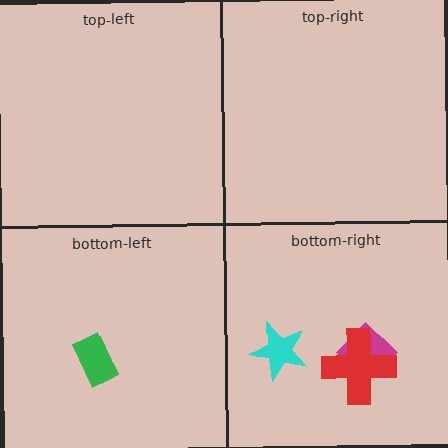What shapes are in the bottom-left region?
The green rectangle.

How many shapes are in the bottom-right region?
3.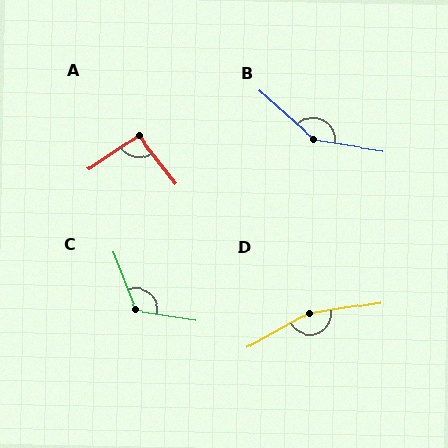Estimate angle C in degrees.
Approximately 120 degrees.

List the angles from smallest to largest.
A (95°), C (120°), B (146°), D (159°).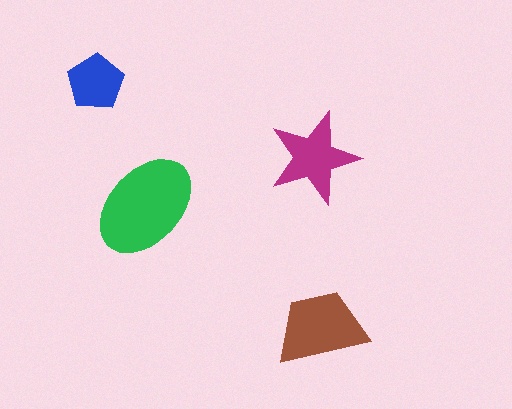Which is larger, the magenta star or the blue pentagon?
The magenta star.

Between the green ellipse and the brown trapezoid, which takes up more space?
The green ellipse.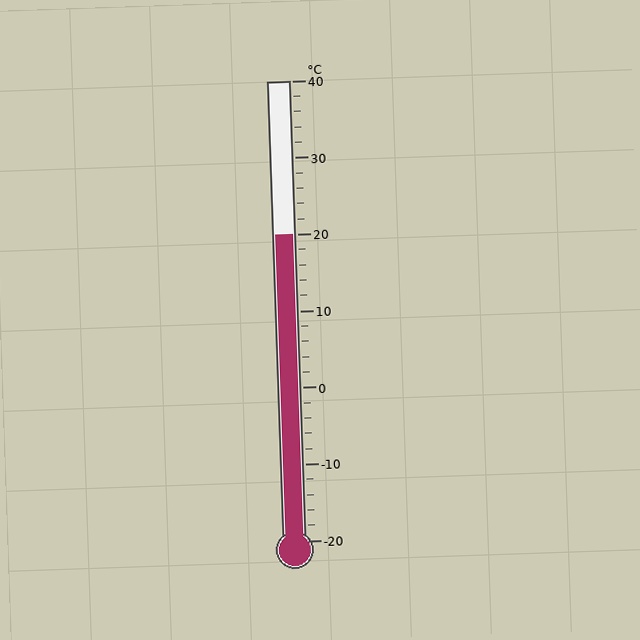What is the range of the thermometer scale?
The thermometer scale ranges from -20°C to 40°C.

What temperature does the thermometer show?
The thermometer shows approximately 20°C.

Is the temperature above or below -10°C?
The temperature is above -10°C.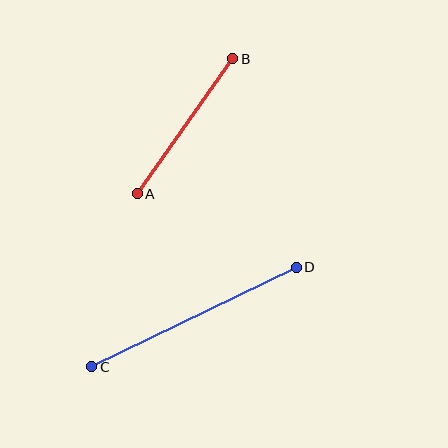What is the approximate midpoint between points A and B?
The midpoint is at approximately (185, 126) pixels.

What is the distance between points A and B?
The distance is approximately 165 pixels.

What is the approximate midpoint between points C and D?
The midpoint is at approximately (194, 317) pixels.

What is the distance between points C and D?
The distance is approximately 227 pixels.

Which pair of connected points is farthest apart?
Points C and D are farthest apart.